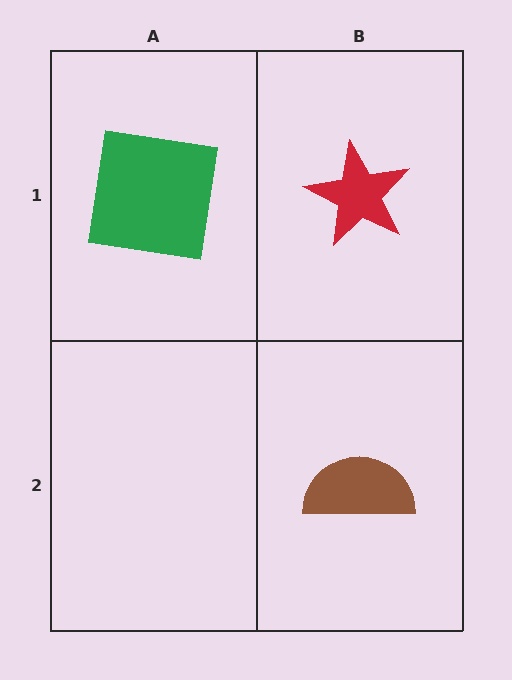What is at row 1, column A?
A green square.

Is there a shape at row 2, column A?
No, that cell is empty.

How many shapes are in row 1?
2 shapes.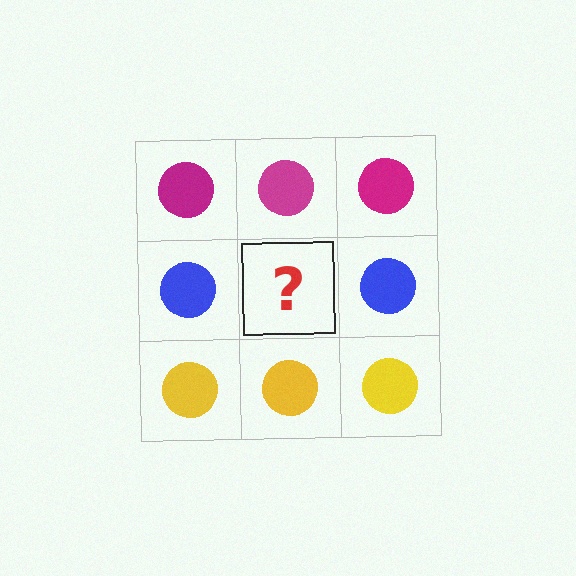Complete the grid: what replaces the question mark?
The question mark should be replaced with a blue circle.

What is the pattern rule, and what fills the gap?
The rule is that each row has a consistent color. The gap should be filled with a blue circle.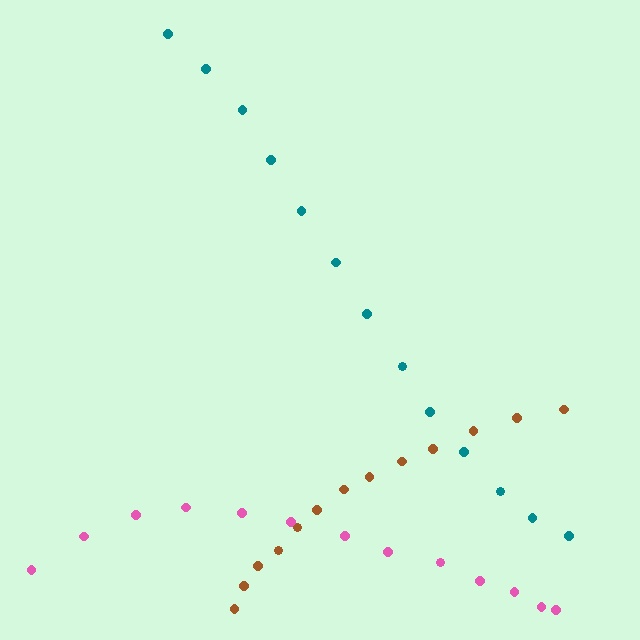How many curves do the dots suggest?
There are 3 distinct paths.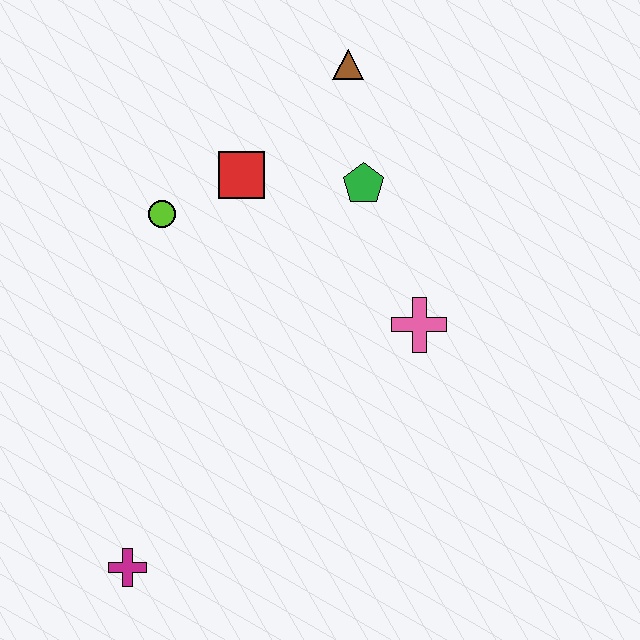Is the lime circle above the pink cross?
Yes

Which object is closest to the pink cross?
The green pentagon is closest to the pink cross.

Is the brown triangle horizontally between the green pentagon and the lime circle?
Yes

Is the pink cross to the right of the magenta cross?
Yes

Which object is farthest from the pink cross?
The magenta cross is farthest from the pink cross.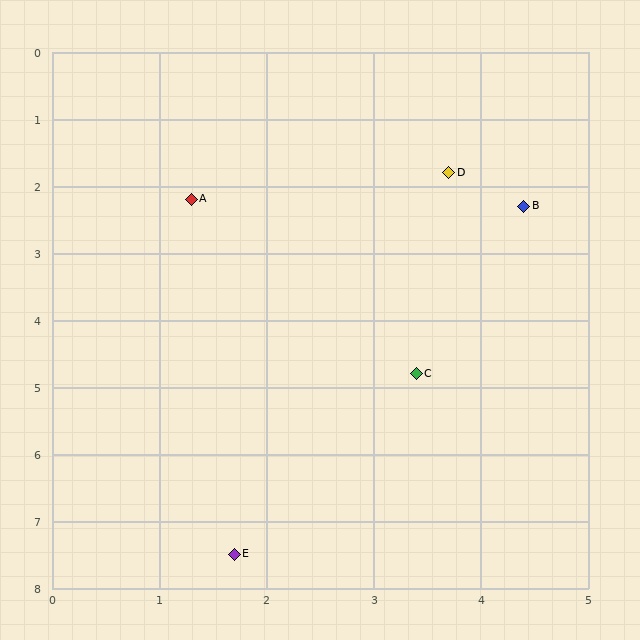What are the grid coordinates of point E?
Point E is at approximately (1.7, 7.5).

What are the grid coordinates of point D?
Point D is at approximately (3.7, 1.8).